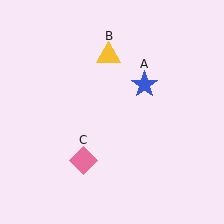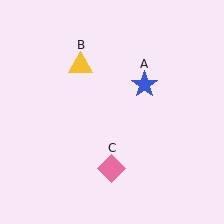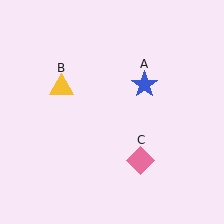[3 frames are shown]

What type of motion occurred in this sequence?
The yellow triangle (object B), pink diamond (object C) rotated counterclockwise around the center of the scene.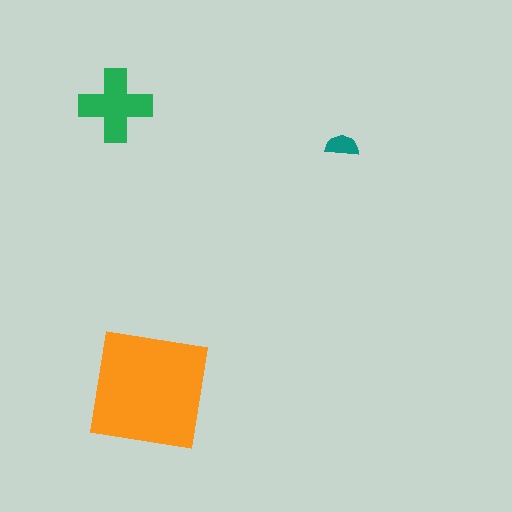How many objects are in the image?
There are 3 objects in the image.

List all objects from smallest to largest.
The teal semicircle, the green cross, the orange square.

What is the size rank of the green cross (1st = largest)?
2nd.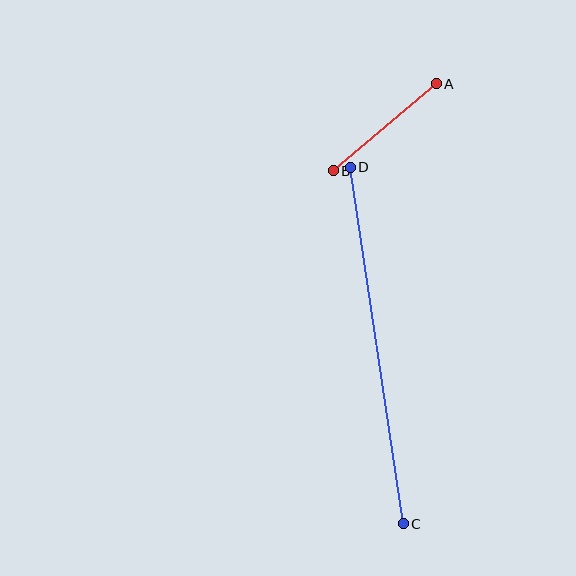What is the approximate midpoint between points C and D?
The midpoint is at approximately (377, 345) pixels.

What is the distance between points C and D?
The distance is approximately 360 pixels.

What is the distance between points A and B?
The distance is approximately 135 pixels.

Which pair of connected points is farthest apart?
Points C and D are farthest apart.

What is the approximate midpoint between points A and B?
The midpoint is at approximately (385, 127) pixels.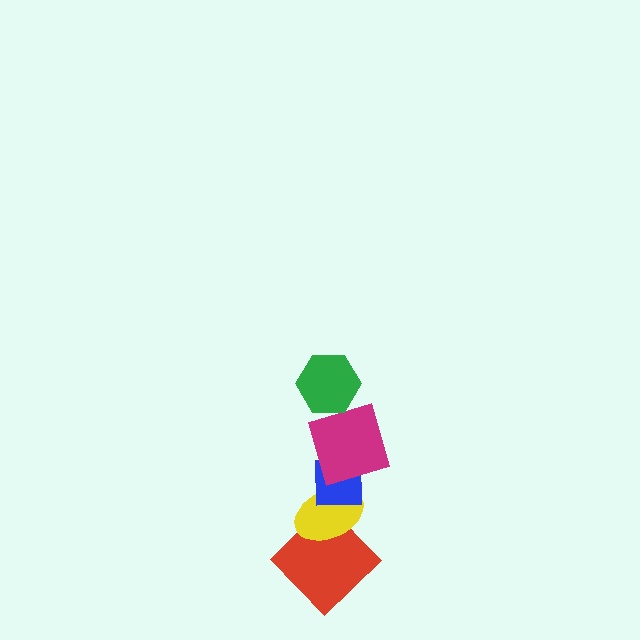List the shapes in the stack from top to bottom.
From top to bottom: the green hexagon, the magenta square, the blue square, the yellow ellipse, the red diamond.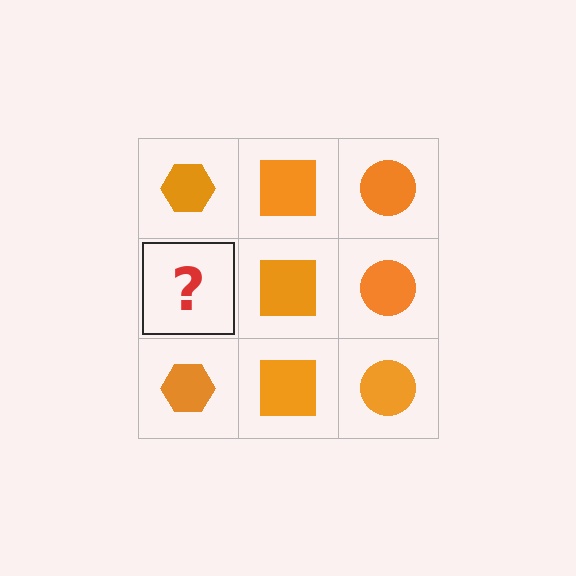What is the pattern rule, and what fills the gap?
The rule is that each column has a consistent shape. The gap should be filled with an orange hexagon.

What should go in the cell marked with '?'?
The missing cell should contain an orange hexagon.